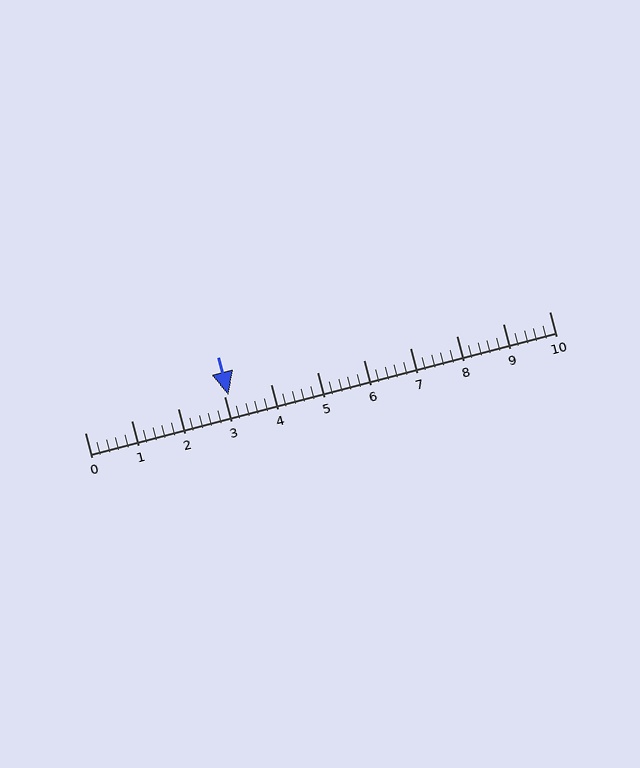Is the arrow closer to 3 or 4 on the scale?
The arrow is closer to 3.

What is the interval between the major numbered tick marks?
The major tick marks are spaced 1 units apart.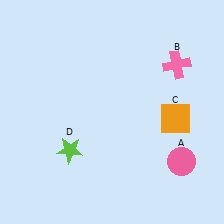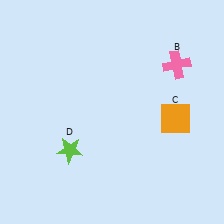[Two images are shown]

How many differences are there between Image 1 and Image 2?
There is 1 difference between the two images.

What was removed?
The pink circle (A) was removed in Image 2.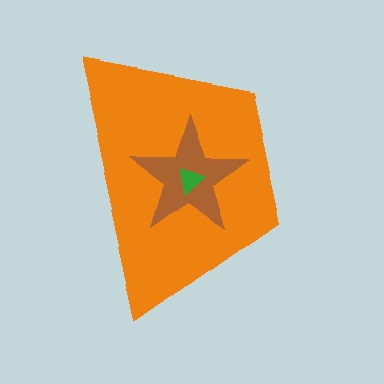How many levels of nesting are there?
3.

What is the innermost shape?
The green triangle.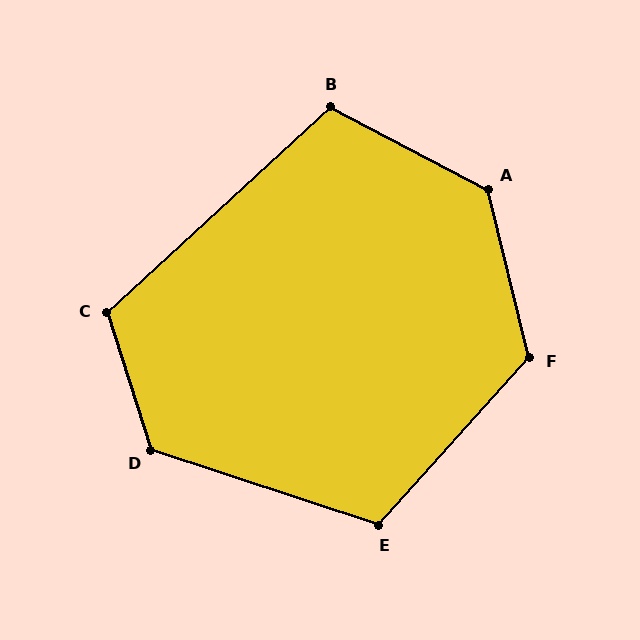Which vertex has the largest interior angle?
A, at approximately 131 degrees.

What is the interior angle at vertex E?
Approximately 114 degrees (obtuse).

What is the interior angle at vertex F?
Approximately 124 degrees (obtuse).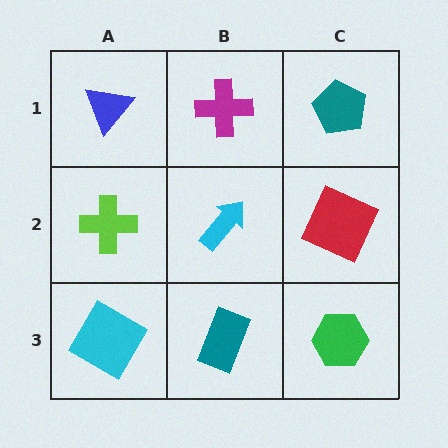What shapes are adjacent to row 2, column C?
A teal pentagon (row 1, column C), a green hexagon (row 3, column C), a cyan arrow (row 2, column B).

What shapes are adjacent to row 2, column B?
A magenta cross (row 1, column B), a teal rectangle (row 3, column B), a lime cross (row 2, column A), a red square (row 2, column C).